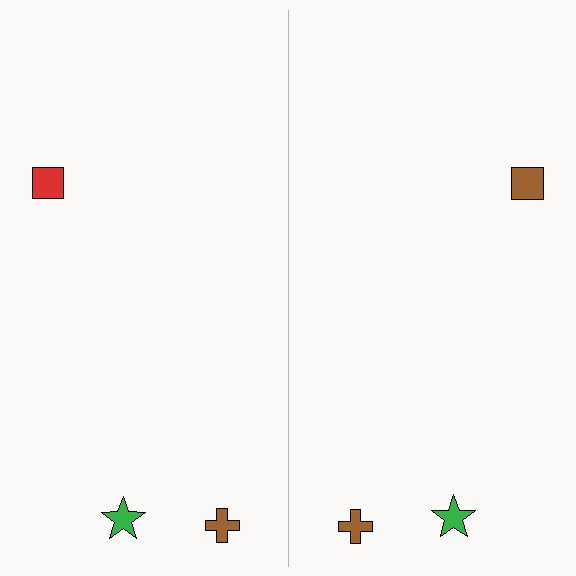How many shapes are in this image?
There are 6 shapes in this image.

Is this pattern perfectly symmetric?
No, the pattern is not perfectly symmetric. The brown square on the right side breaks the symmetry — its mirror counterpart is red.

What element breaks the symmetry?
The brown square on the right side breaks the symmetry — its mirror counterpart is red.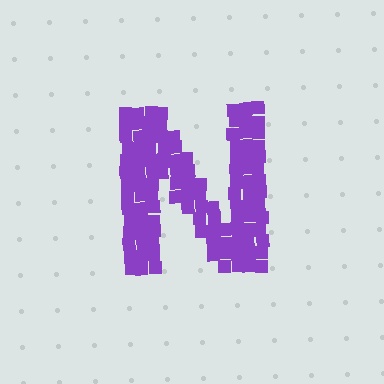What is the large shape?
The large shape is the letter N.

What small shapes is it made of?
It is made of small squares.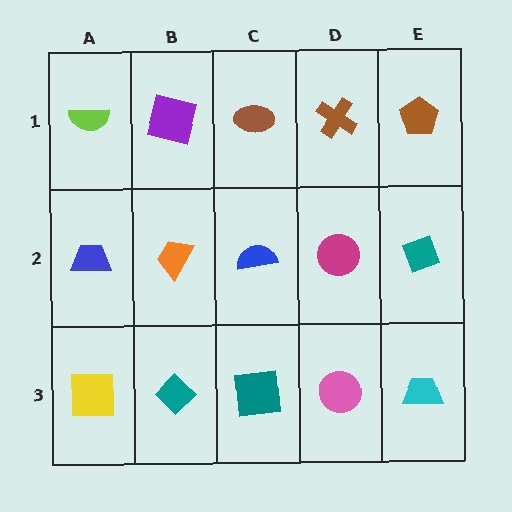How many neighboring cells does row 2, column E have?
3.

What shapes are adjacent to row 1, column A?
A blue trapezoid (row 2, column A), a purple square (row 1, column B).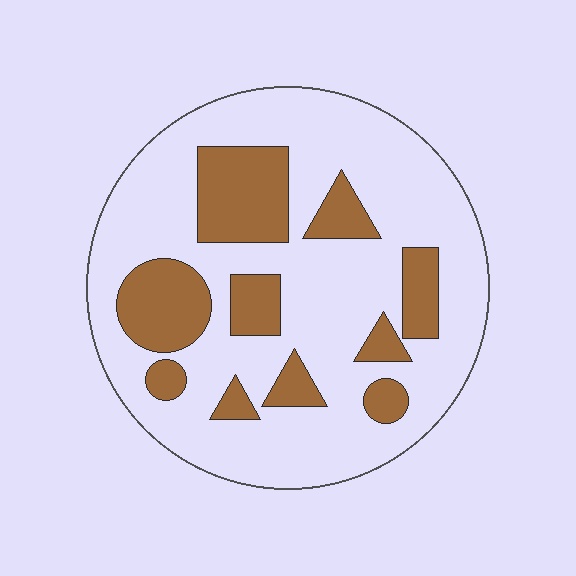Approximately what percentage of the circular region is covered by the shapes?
Approximately 25%.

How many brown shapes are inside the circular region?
10.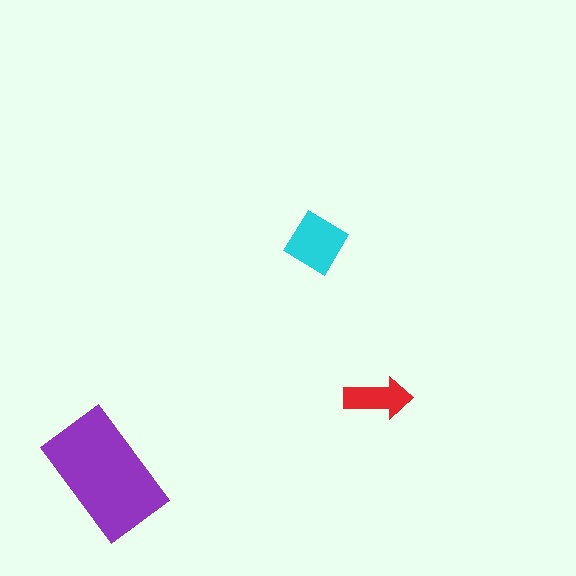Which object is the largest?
The purple rectangle.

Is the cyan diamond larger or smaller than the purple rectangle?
Smaller.